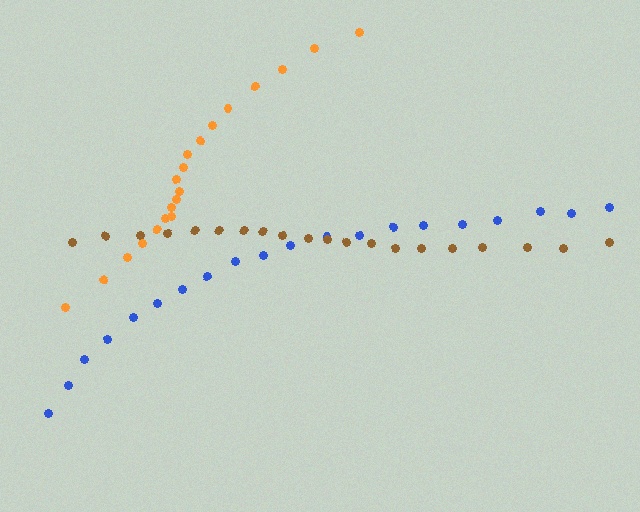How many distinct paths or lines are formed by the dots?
There are 3 distinct paths.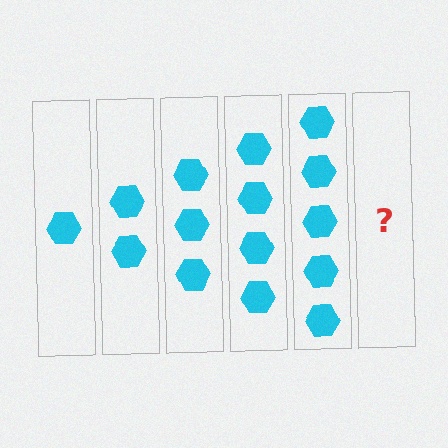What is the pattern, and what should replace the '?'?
The pattern is that each step adds one more hexagon. The '?' should be 6 hexagons.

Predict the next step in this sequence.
The next step is 6 hexagons.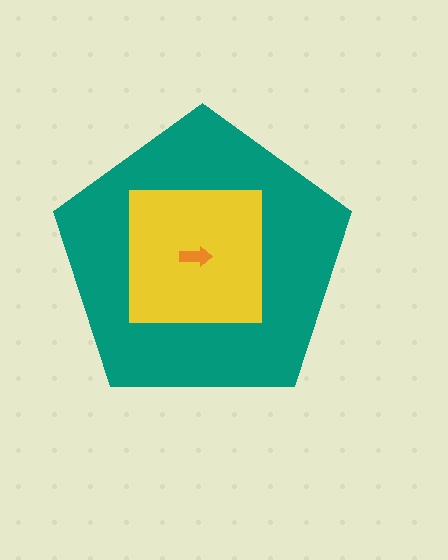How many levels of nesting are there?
3.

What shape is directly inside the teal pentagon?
The yellow square.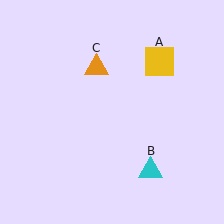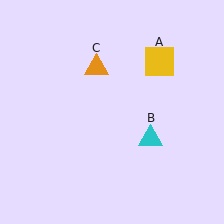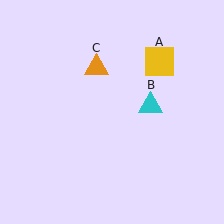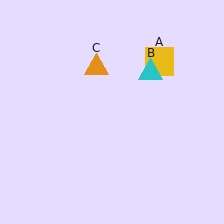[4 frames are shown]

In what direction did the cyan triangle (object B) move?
The cyan triangle (object B) moved up.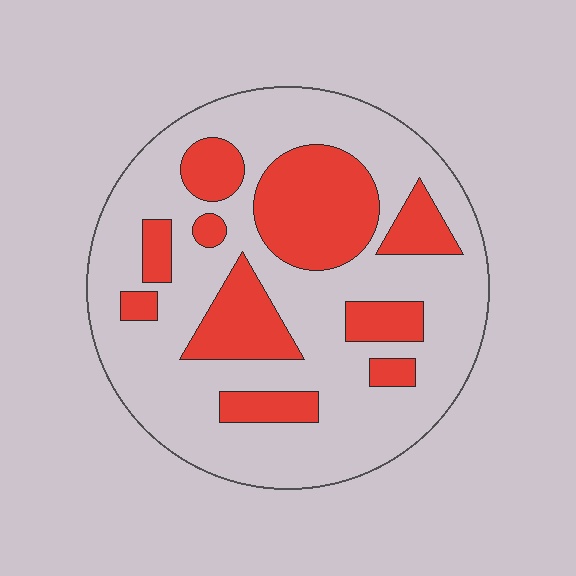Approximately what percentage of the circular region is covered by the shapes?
Approximately 30%.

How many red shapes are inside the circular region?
10.